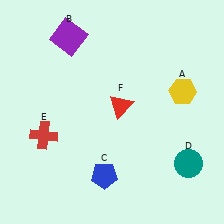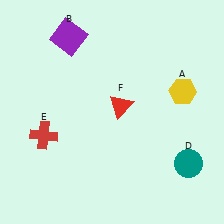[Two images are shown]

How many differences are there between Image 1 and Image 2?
There is 1 difference between the two images.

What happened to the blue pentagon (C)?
The blue pentagon (C) was removed in Image 2. It was in the bottom-left area of Image 1.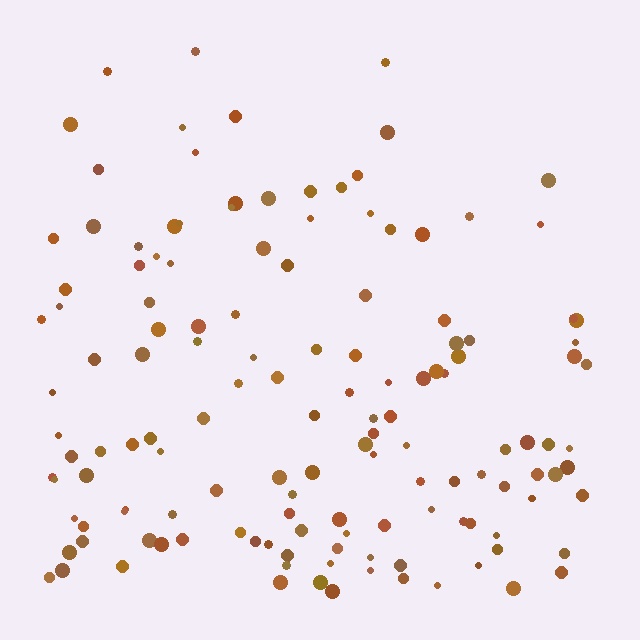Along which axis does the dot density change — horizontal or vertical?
Vertical.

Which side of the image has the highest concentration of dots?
The bottom.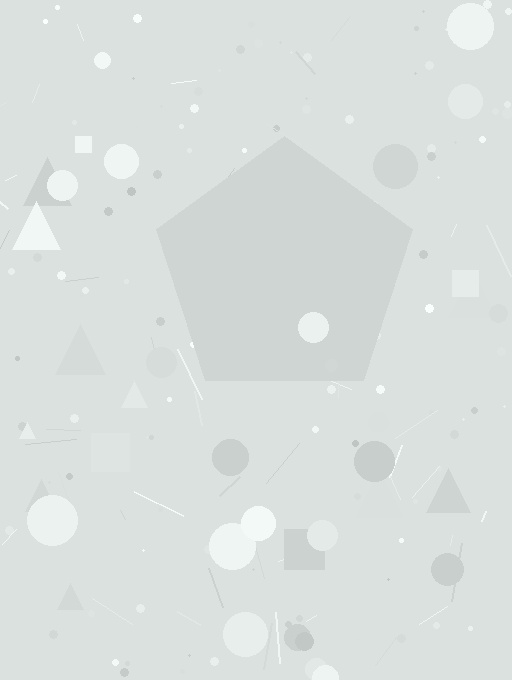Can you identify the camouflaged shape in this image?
The camouflaged shape is a pentagon.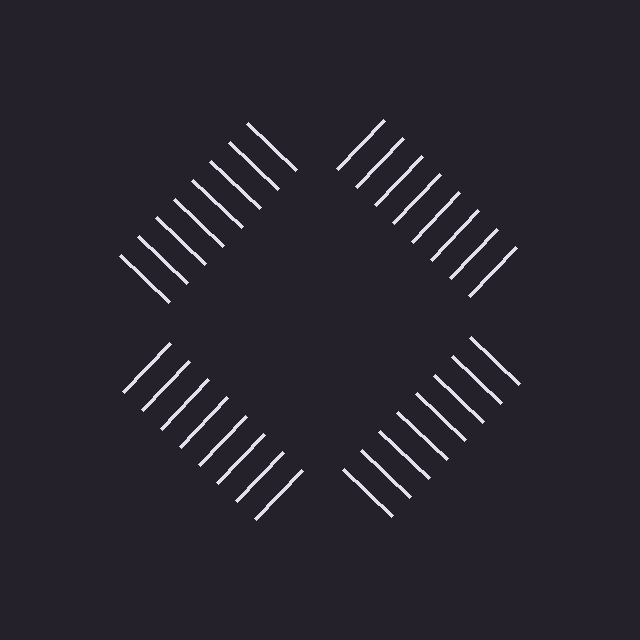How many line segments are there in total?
32 — 8 along each of the 4 edges.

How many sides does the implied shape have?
4 sides — the line-ends trace a square.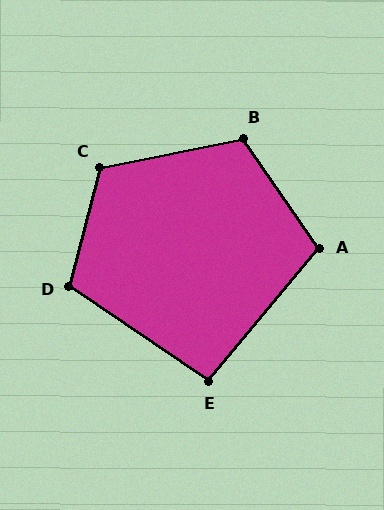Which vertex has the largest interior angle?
C, at approximately 116 degrees.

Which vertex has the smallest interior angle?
E, at approximately 95 degrees.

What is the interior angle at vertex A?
Approximately 106 degrees (obtuse).